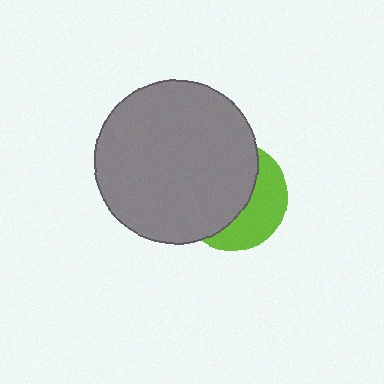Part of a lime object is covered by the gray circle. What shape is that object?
It is a circle.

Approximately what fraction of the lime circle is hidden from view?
Roughly 61% of the lime circle is hidden behind the gray circle.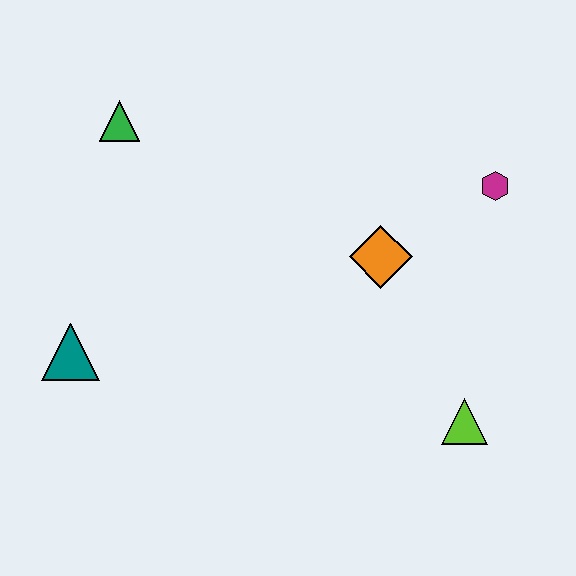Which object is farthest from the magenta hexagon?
The teal triangle is farthest from the magenta hexagon.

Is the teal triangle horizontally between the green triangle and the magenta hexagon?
No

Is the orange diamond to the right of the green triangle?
Yes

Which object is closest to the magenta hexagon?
The orange diamond is closest to the magenta hexagon.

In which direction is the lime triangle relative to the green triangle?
The lime triangle is to the right of the green triangle.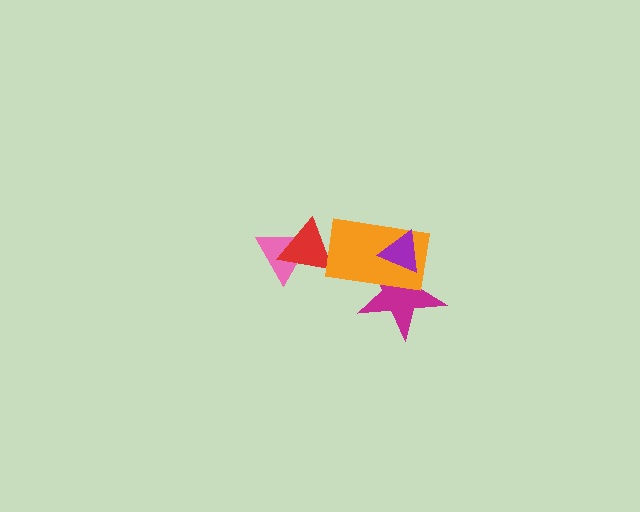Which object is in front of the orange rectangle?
The purple triangle is in front of the orange rectangle.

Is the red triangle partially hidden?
Yes, it is partially covered by another shape.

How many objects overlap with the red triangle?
2 objects overlap with the red triangle.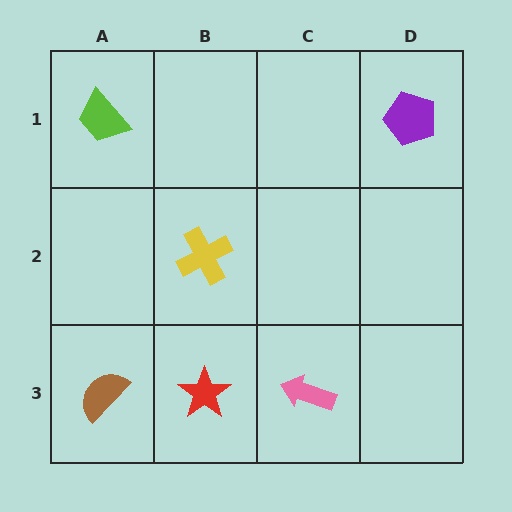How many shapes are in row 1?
2 shapes.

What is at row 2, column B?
A yellow cross.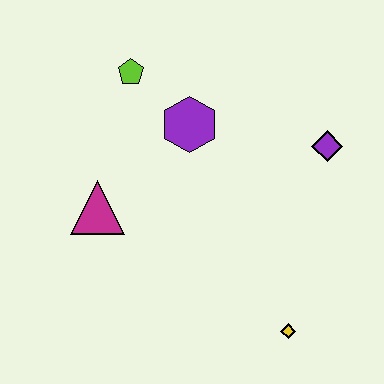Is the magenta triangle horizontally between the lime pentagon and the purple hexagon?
No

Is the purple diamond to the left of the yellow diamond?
No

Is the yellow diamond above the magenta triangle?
No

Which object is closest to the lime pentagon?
The purple hexagon is closest to the lime pentagon.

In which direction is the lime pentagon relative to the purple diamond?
The lime pentagon is to the left of the purple diamond.